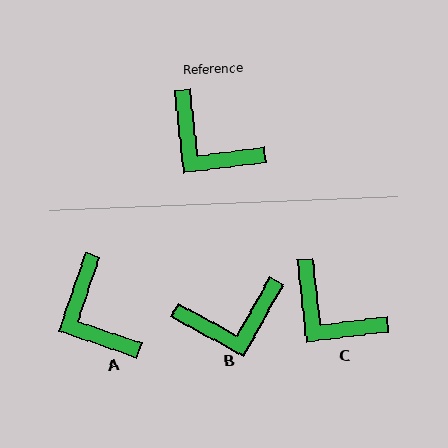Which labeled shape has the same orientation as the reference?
C.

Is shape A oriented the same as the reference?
No, it is off by about 25 degrees.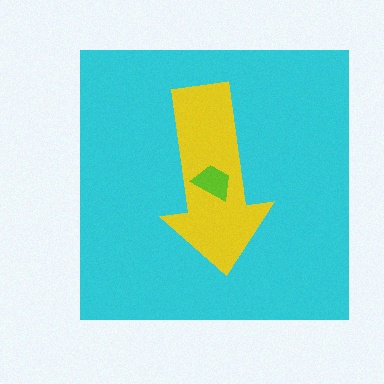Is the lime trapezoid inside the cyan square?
Yes.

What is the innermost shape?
The lime trapezoid.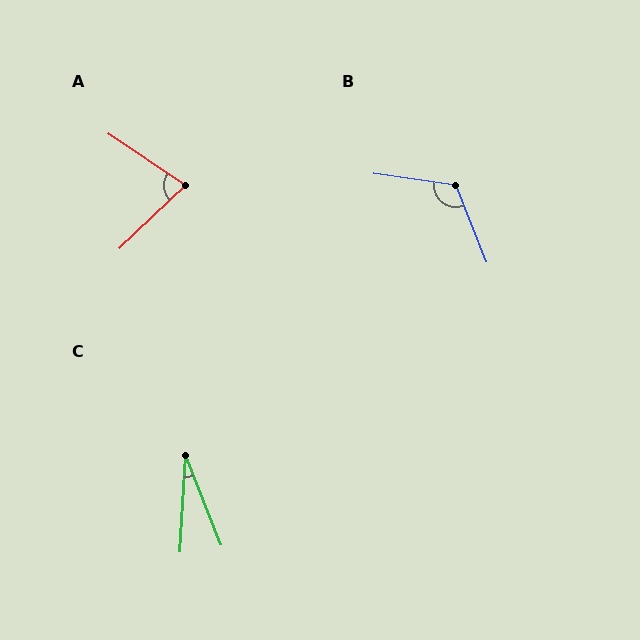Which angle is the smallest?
C, at approximately 25 degrees.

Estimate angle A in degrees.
Approximately 78 degrees.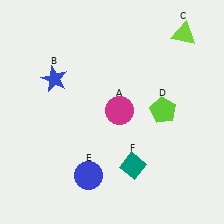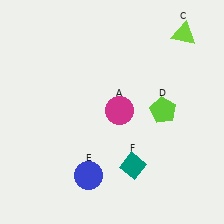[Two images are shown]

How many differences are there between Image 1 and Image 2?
There is 1 difference between the two images.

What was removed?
The blue star (B) was removed in Image 2.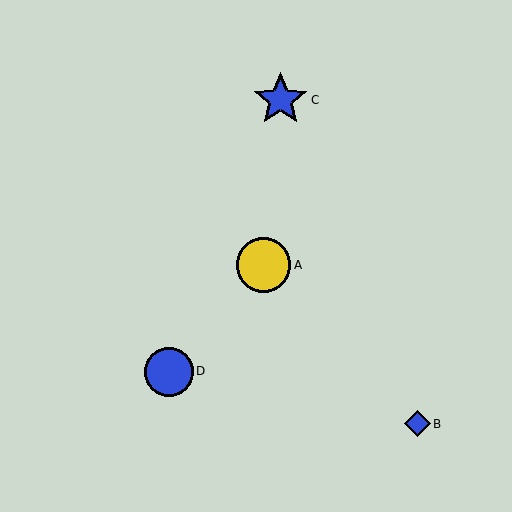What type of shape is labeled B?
Shape B is a blue diamond.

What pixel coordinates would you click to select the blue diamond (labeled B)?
Click at (418, 423) to select the blue diamond B.